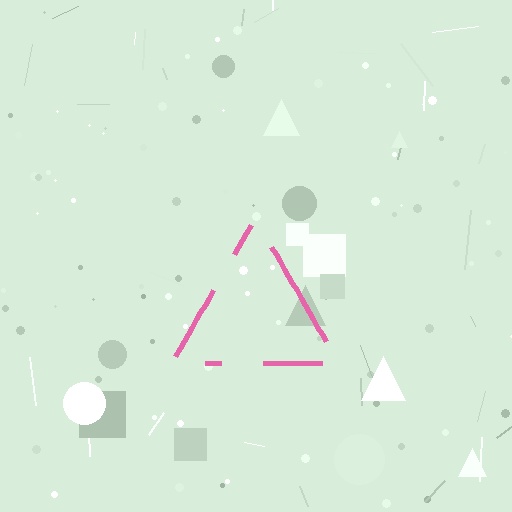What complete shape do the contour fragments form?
The contour fragments form a triangle.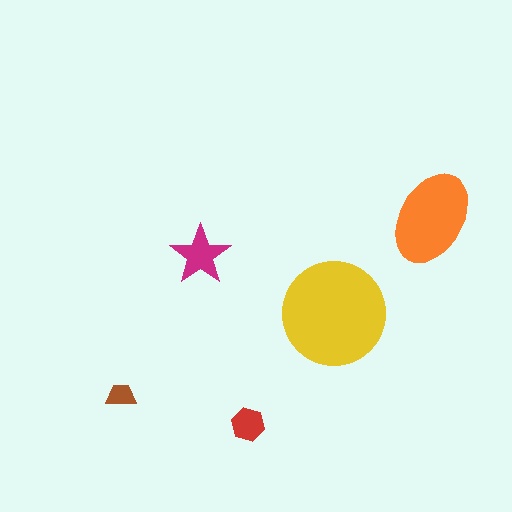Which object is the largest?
The yellow circle.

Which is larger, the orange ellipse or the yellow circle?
The yellow circle.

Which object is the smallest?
The brown trapezoid.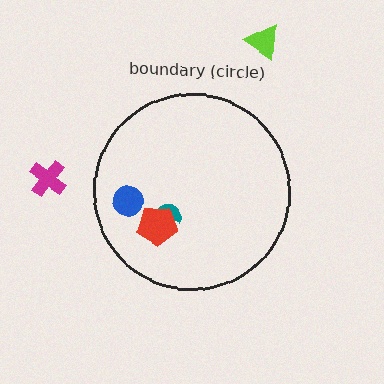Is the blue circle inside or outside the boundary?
Inside.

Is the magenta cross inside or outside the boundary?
Outside.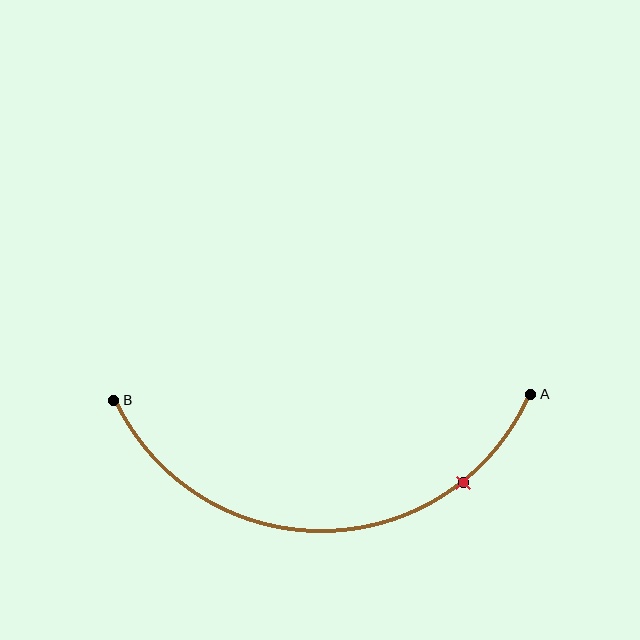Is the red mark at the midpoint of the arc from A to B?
No. The red mark lies on the arc but is closer to endpoint A. The arc midpoint would be at the point on the curve equidistant along the arc from both A and B.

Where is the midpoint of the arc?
The arc midpoint is the point on the curve farthest from the straight line joining A and B. It sits below that line.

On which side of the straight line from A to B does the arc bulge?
The arc bulges below the straight line connecting A and B.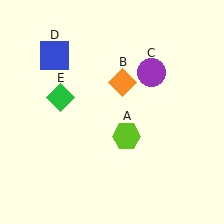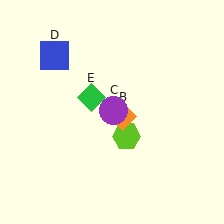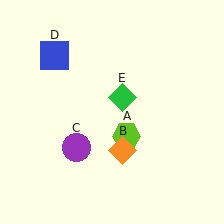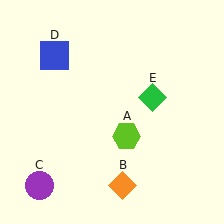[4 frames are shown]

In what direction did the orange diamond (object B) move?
The orange diamond (object B) moved down.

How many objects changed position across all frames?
3 objects changed position: orange diamond (object B), purple circle (object C), green diamond (object E).